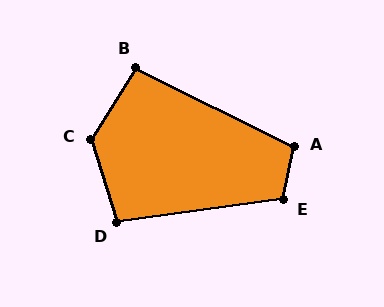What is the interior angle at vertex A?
Approximately 105 degrees (obtuse).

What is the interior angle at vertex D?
Approximately 100 degrees (obtuse).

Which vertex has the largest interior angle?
C, at approximately 131 degrees.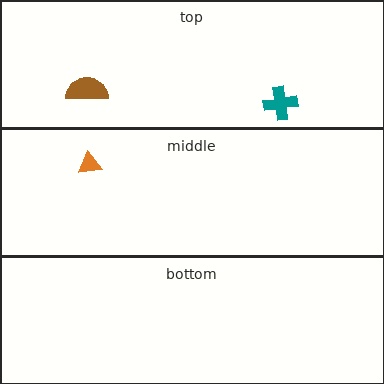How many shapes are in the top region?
2.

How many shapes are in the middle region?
1.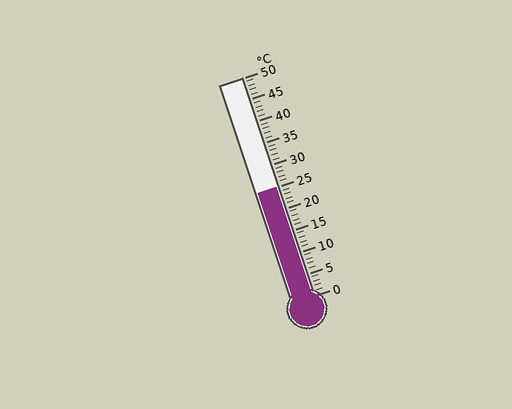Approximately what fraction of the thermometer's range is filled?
The thermometer is filled to approximately 50% of its range.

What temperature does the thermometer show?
The thermometer shows approximately 25°C.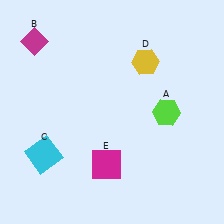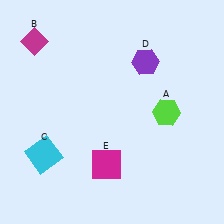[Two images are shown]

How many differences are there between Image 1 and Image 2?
There is 1 difference between the two images.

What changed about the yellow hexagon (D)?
In Image 1, D is yellow. In Image 2, it changed to purple.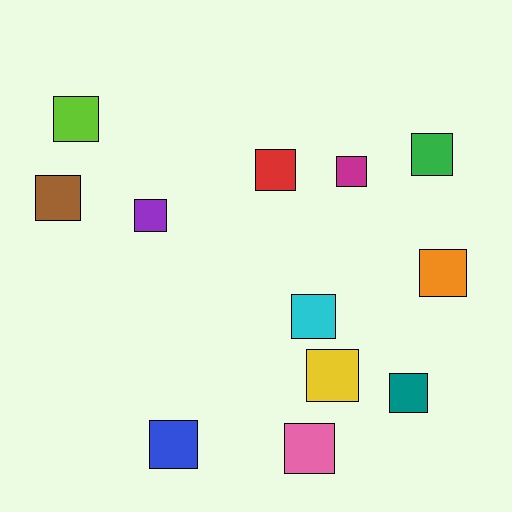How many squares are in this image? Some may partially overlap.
There are 12 squares.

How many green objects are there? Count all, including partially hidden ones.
There is 1 green object.